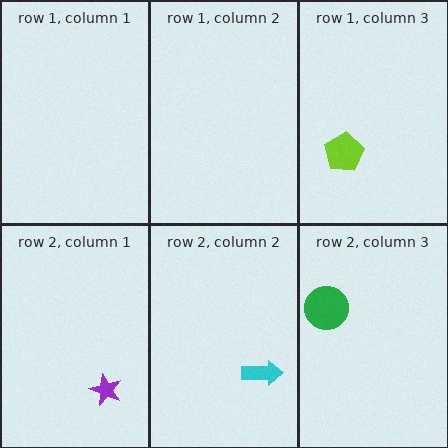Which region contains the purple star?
The row 2, column 1 region.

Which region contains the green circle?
The row 2, column 3 region.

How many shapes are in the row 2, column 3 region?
1.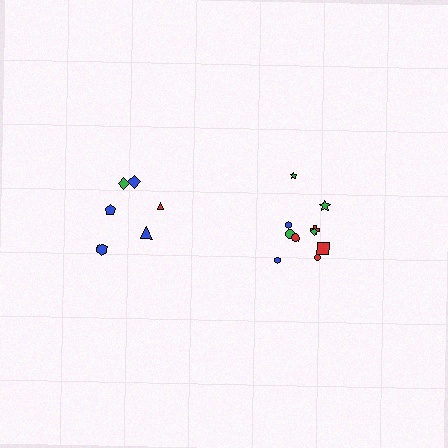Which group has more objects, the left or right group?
The right group.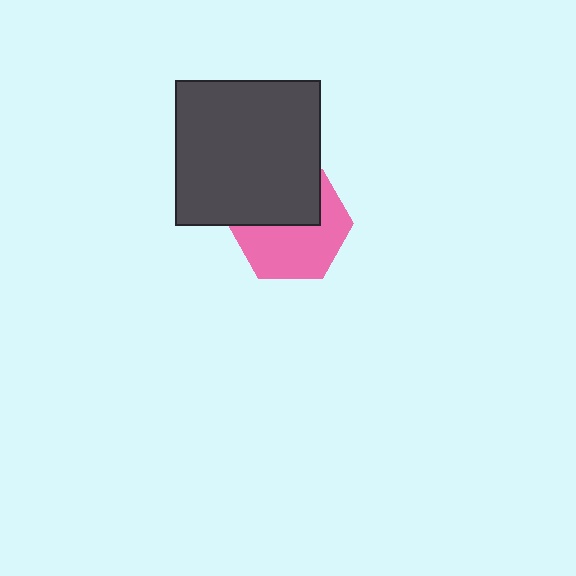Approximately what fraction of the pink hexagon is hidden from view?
Roughly 42% of the pink hexagon is hidden behind the dark gray square.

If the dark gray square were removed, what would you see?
You would see the complete pink hexagon.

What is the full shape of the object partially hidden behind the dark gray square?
The partially hidden object is a pink hexagon.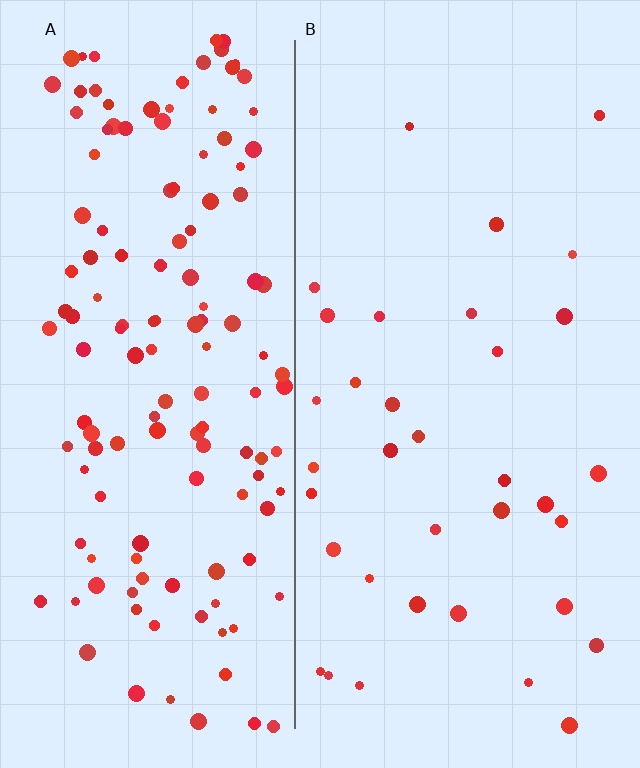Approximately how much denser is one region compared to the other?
Approximately 4.0× — region A over region B.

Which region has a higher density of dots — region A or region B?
A (the left).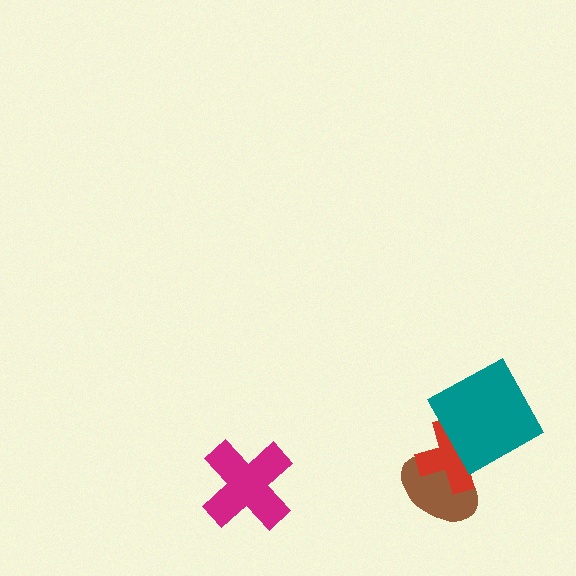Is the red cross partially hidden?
Yes, it is partially covered by another shape.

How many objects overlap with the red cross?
2 objects overlap with the red cross.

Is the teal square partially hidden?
No, no other shape covers it.